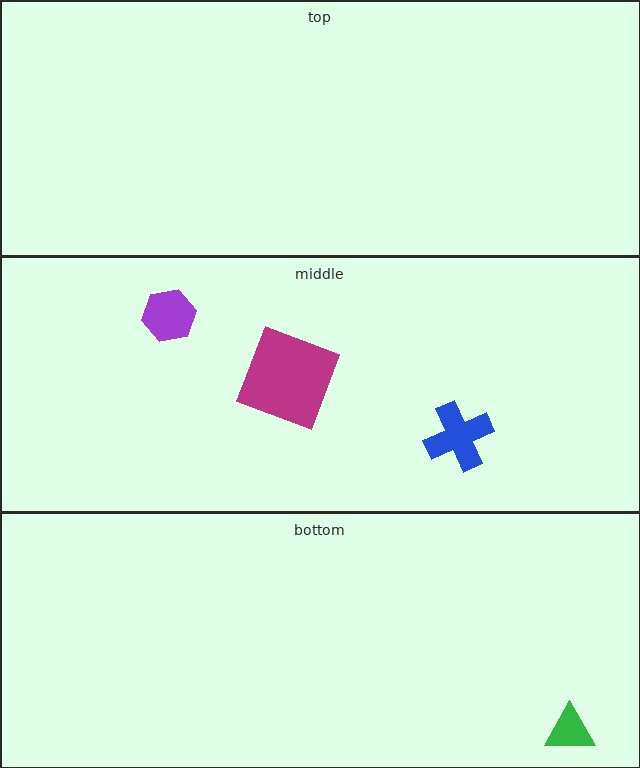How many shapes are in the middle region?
3.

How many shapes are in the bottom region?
1.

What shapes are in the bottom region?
The green triangle.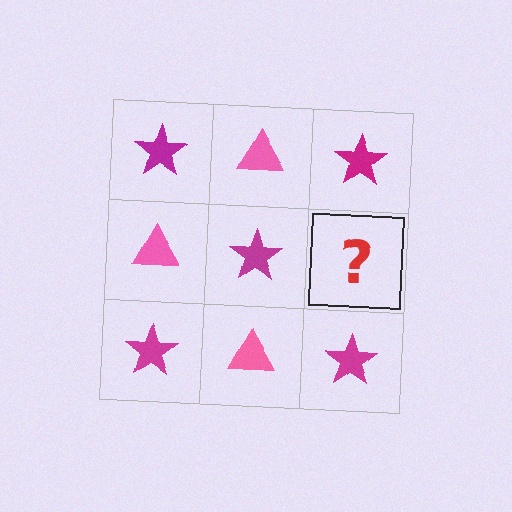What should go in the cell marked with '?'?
The missing cell should contain a pink triangle.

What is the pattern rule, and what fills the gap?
The rule is that it alternates magenta star and pink triangle in a checkerboard pattern. The gap should be filled with a pink triangle.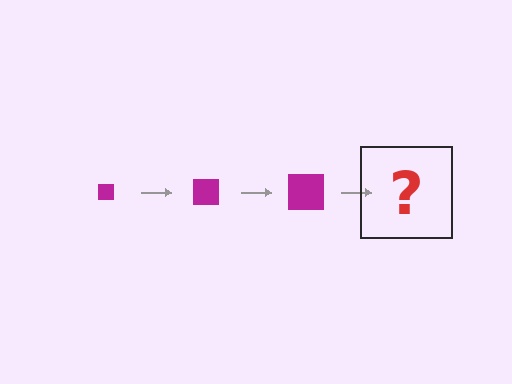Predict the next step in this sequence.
The next step is a magenta square, larger than the previous one.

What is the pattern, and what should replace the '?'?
The pattern is that the square gets progressively larger each step. The '?' should be a magenta square, larger than the previous one.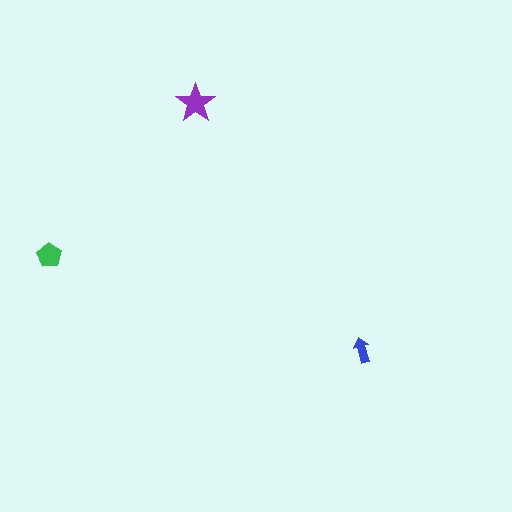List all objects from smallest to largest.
The blue arrow, the green pentagon, the purple star.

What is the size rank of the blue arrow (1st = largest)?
3rd.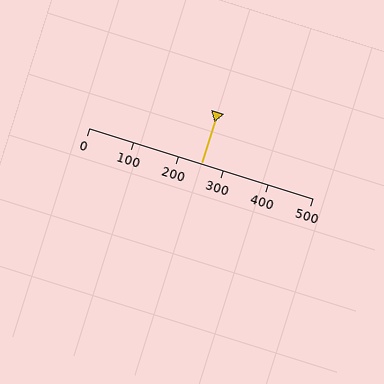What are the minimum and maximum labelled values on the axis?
The axis runs from 0 to 500.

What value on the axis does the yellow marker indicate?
The marker indicates approximately 250.